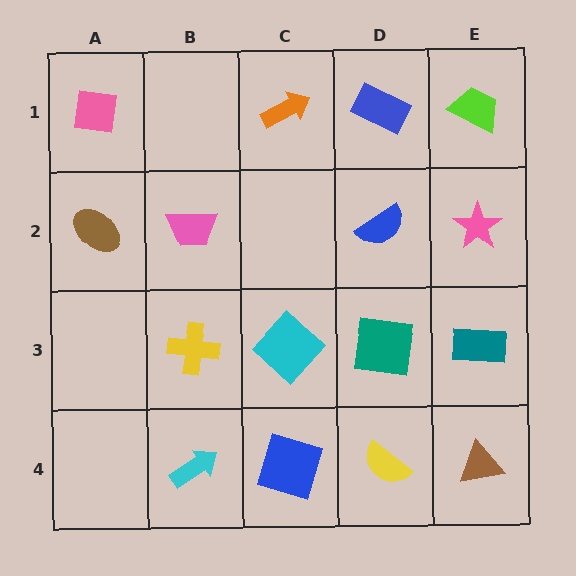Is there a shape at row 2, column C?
No, that cell is empty.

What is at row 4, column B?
A cyan arrow.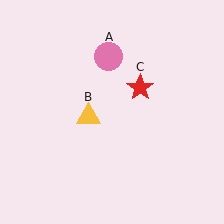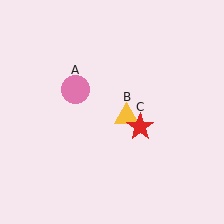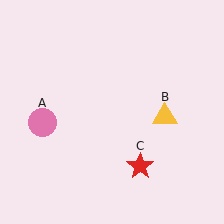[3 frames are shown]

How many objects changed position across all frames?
3 objects changed position: pink circle (object A), yellow triangle (object B), red star (object C).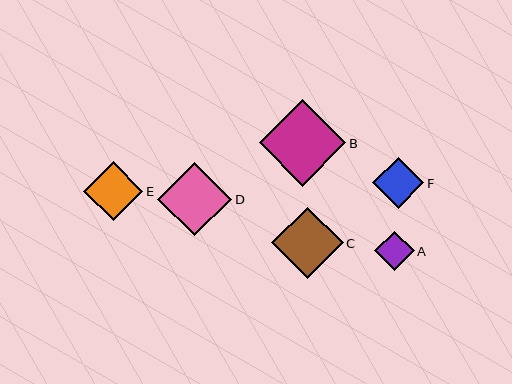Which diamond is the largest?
Diamond B is the largest with a size of approximately 87 pixels.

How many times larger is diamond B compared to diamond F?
Diamond B is approximately 1.7 times the size of diamond F.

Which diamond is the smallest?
Diamond A is the smallest with a size of approximately 40 pixels.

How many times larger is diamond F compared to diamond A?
Diamond F is approximately 1.3 times the size of diamond A.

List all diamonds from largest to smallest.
From largest to smallest: B, D, C, E, F, A.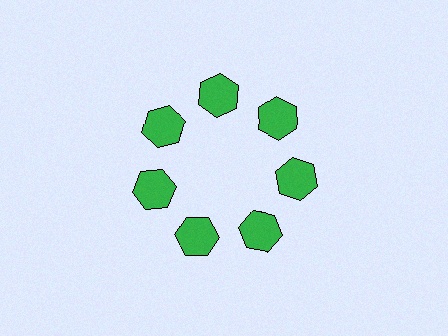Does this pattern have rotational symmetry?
Yes, this pattern has 7-fold rotational symmetry. It looks the same after rotating 51 degrees around the center.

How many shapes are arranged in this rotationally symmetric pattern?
There are 7 shapes, arranged in 7 groups of 1.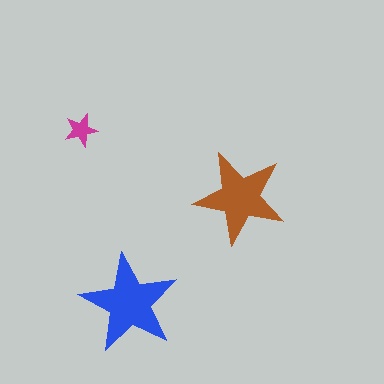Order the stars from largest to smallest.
the blue one, the brown one, the magenta one.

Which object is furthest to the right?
The brown star is rightmost.